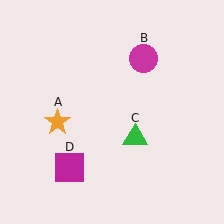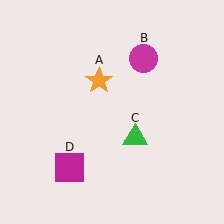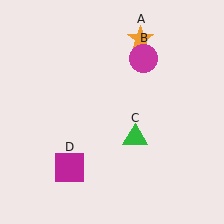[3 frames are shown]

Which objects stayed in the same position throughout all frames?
Magenta circle (object B) and green triangle (object C) and magenta square (object D) remained stationary.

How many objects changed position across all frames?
1 object changed position: orange star (object A).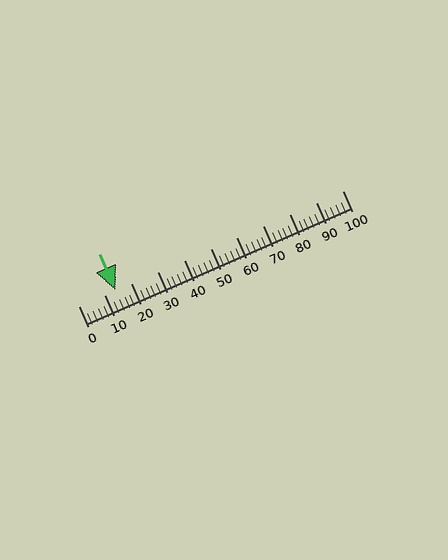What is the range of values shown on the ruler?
The ruler shows values from 0 to 100.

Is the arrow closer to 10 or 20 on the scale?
The arrow is closer to 10.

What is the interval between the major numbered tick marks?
The major tick marks are spaced 10 units apart.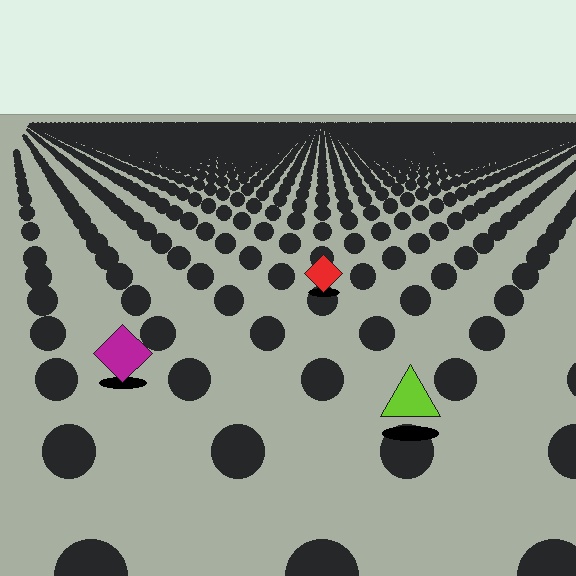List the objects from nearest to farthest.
From nearest to farthest: the lime triangle, the magenta diamond, the red diamond.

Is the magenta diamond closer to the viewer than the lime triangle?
No. The lime triangle is closer — you can tell from the texture gradient: the ground texture is coarser near it.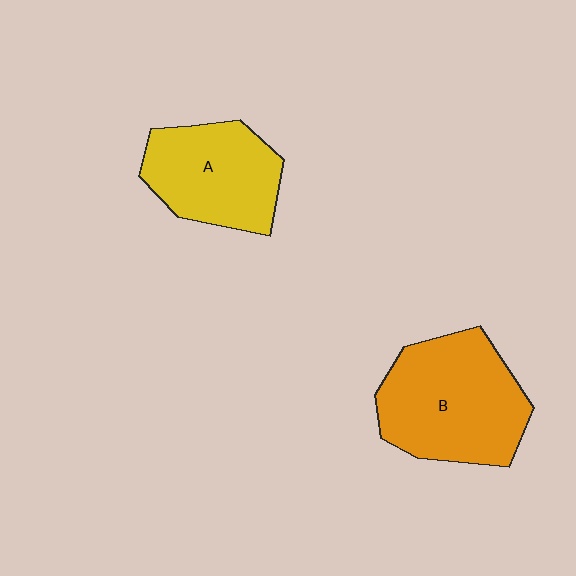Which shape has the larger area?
Shape B (orange).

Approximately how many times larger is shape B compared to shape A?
Approximately 1.3 times.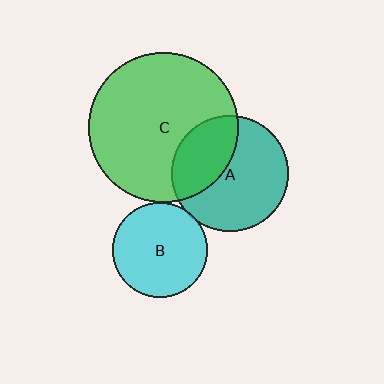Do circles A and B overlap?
Yes.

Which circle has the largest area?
Circle C (green).